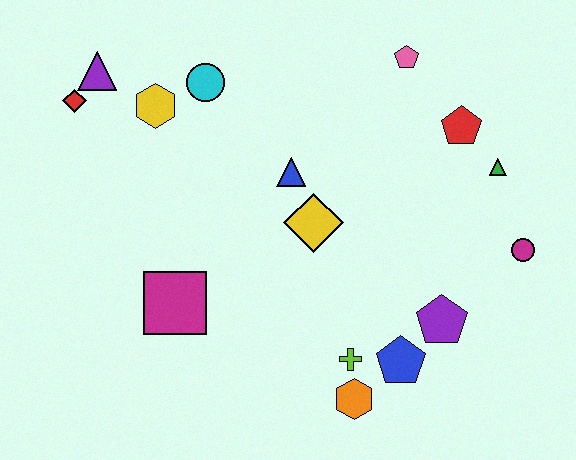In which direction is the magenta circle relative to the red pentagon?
The magenta circle is below the red pentagon.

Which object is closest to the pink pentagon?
The red pentagon is closest to the pink pentagon.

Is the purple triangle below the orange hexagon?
No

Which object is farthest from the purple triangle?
The magenta circle is farthest from the purple triangle.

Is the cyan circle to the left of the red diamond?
No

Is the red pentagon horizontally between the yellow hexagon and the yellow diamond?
No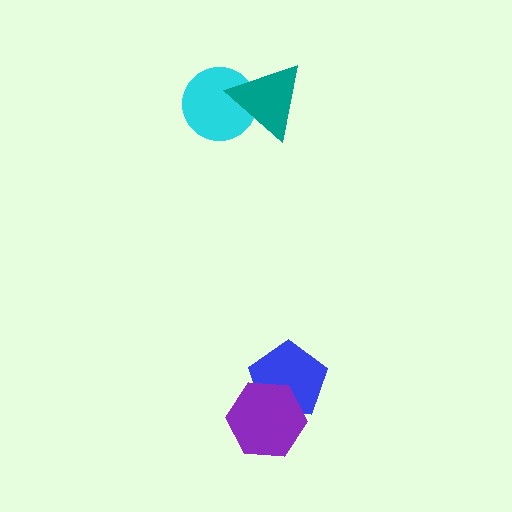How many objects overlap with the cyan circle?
1 object overlaps with the cyan circle.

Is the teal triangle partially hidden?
No, no other shape covers it.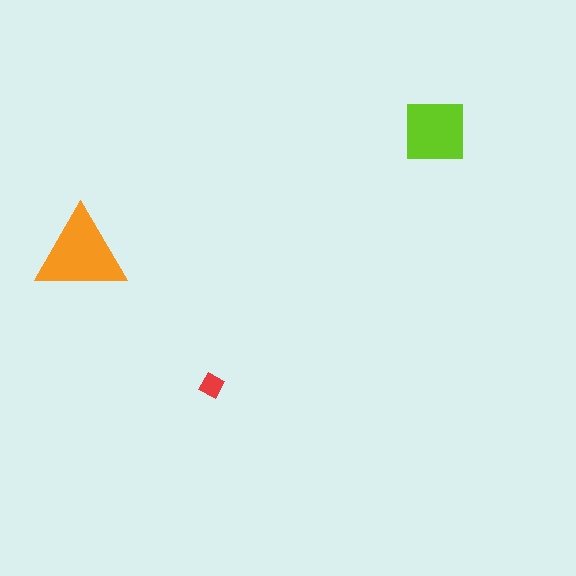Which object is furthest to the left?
The orange triangle is leftmost.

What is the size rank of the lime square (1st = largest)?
2nd.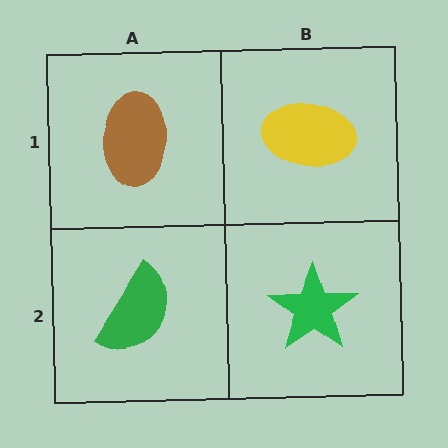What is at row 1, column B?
A yellow ellipse.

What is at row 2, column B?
A green star.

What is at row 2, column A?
A green semicircle.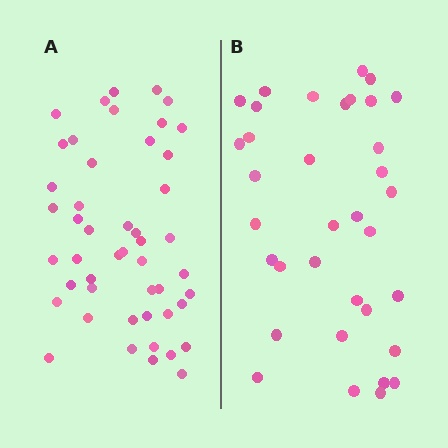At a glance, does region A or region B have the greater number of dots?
Region A (the left region) has more dots.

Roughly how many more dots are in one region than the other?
Region A has approximately 15 more dots than region B.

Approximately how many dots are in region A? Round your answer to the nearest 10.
About 50 dots. (The exact count is 48, which rounds to 50.)